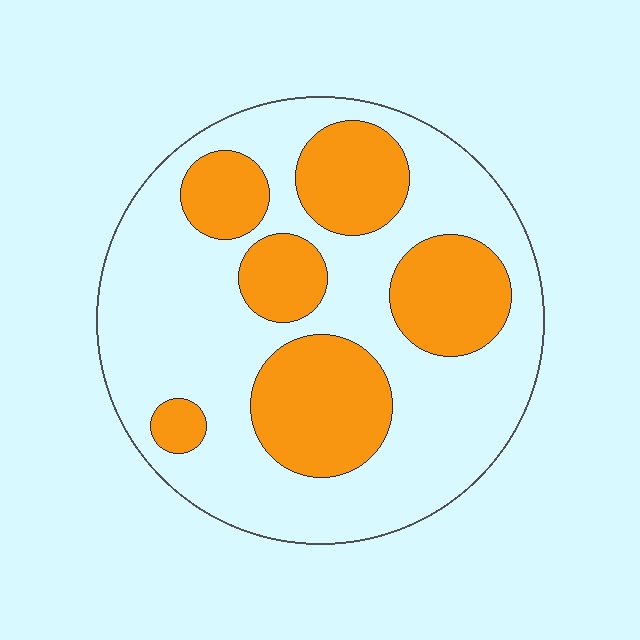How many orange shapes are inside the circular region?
6.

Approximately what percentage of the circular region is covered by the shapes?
Approximately 35%.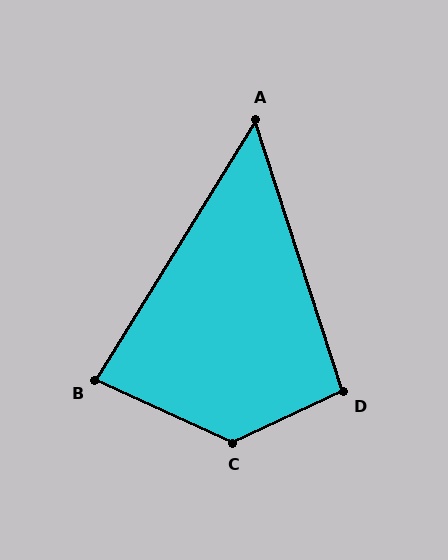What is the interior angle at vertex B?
Approximately 83 degrees (acute).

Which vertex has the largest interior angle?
C, at approximately 130 degrees.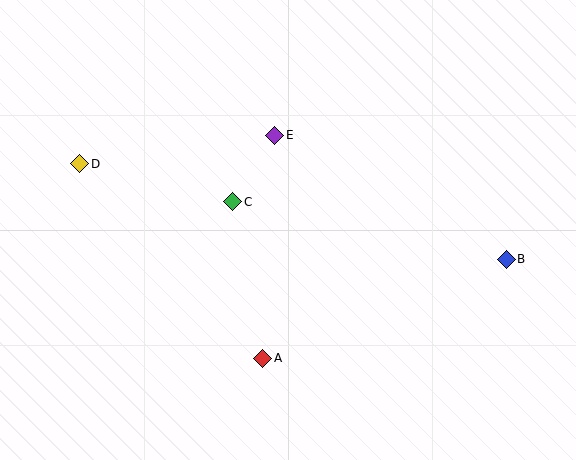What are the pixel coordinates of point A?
Point A is at (263, 358).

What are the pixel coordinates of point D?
Point D is at (80, 164).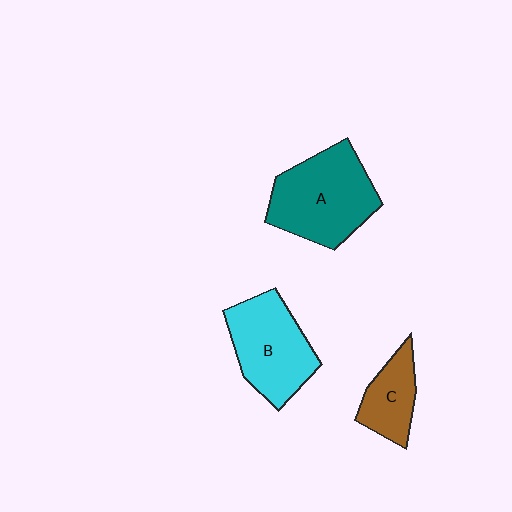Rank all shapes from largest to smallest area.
From largest to smallest: A (teal), B (cyan), C (brown).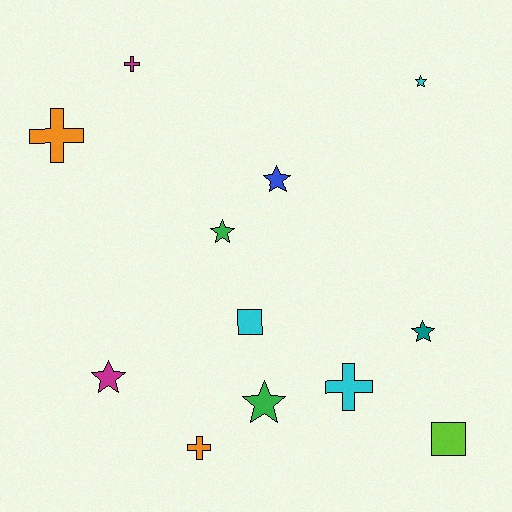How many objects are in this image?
There are 12 objects.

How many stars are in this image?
There are 6 stars.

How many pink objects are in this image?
There are no pink objects.